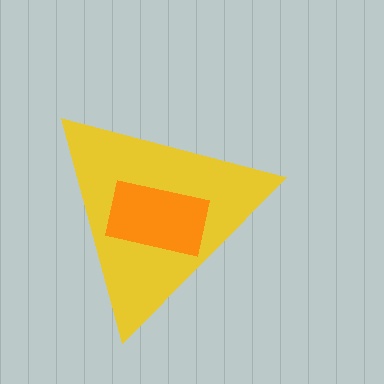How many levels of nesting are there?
2.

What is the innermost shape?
The orange rectangle.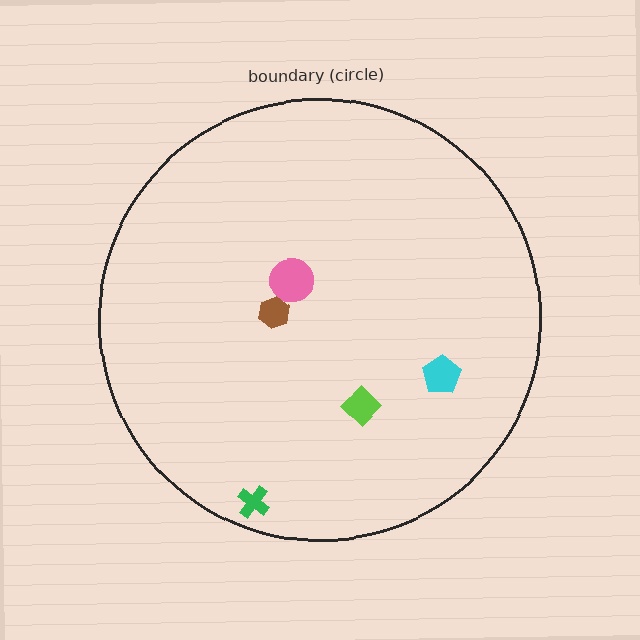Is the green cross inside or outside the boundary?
Inside.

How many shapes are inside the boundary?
5 inside, 0 outside.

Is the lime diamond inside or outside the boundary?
Inside.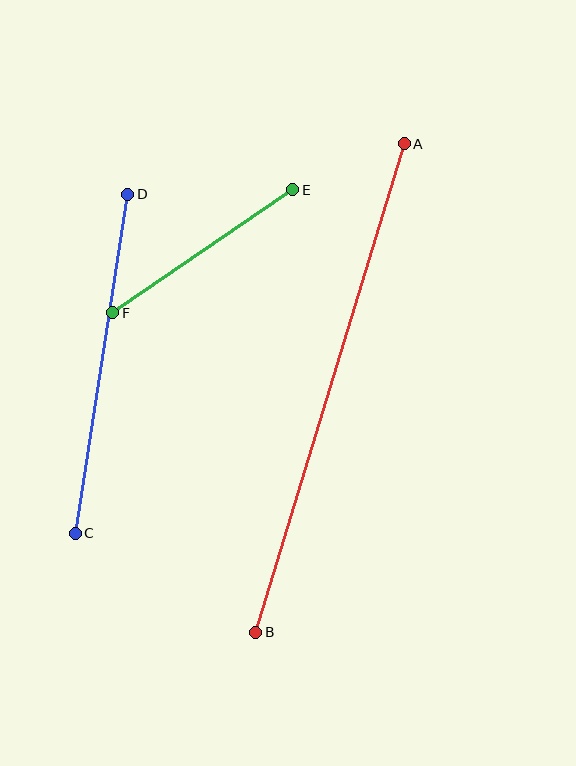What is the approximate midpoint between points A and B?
The midpoint is at approximately (330, 388) pixels.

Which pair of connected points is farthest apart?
Points A and B are farthest apart.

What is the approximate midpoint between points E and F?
The midpoint is at approximately (203, 251) pixels.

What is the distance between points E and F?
The distance is approximately 218 pixels.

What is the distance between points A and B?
The distance is approximately 511 pixels.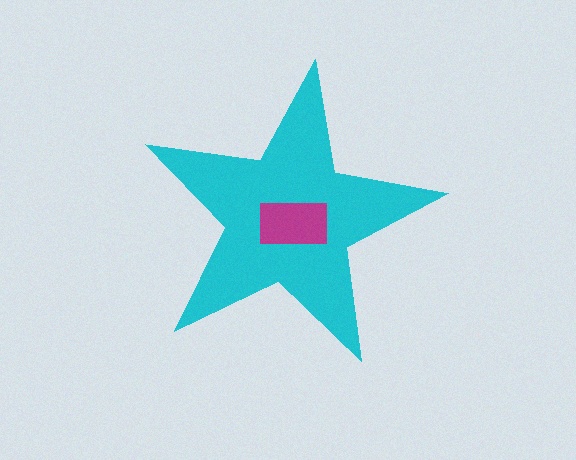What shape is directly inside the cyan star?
The magenta rectangle.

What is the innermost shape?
The magenta rectangle.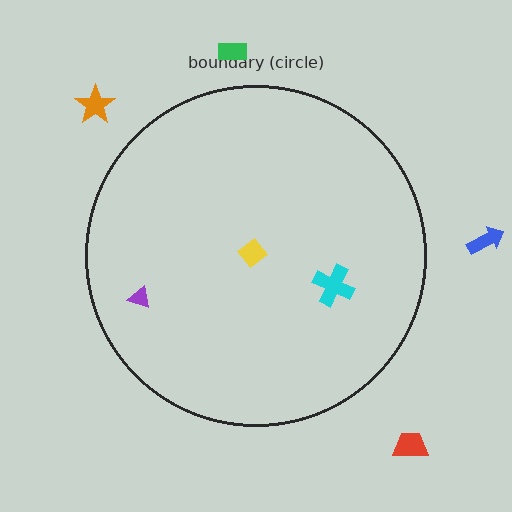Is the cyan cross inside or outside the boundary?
Inside.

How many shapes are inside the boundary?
3 inside, 4 outside.